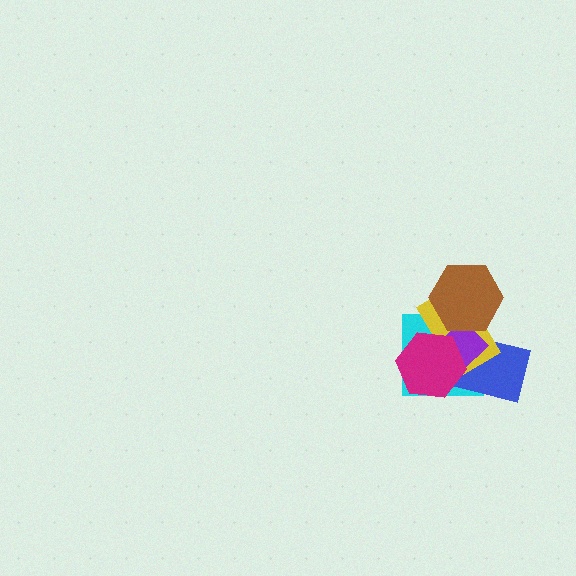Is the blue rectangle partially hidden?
Yes, it is partially covered by another shape.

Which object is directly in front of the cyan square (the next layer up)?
The blue rectangle is directly in front of the cyan square.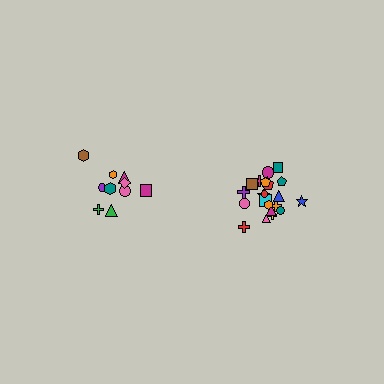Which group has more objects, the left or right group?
The right group.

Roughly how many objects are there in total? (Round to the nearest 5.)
Roughly 30 objects in total.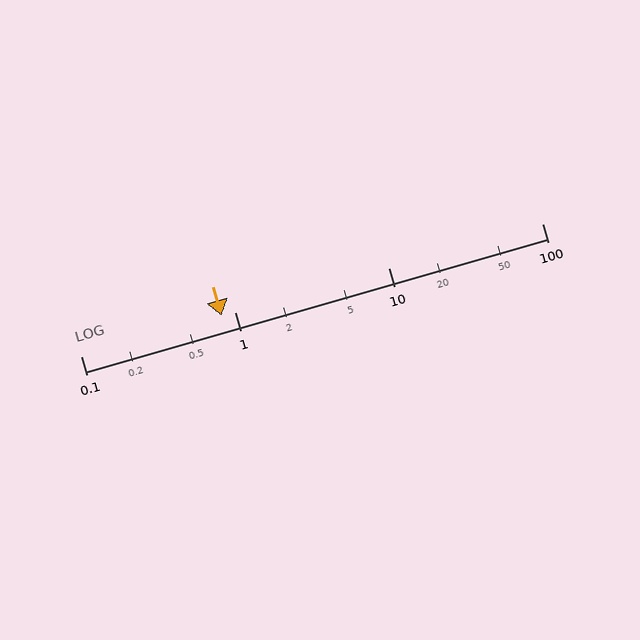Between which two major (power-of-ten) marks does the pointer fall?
The pointer is between 0.1 and 1.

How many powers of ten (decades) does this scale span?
The scale spans 3 decades, from 0.1 to 100.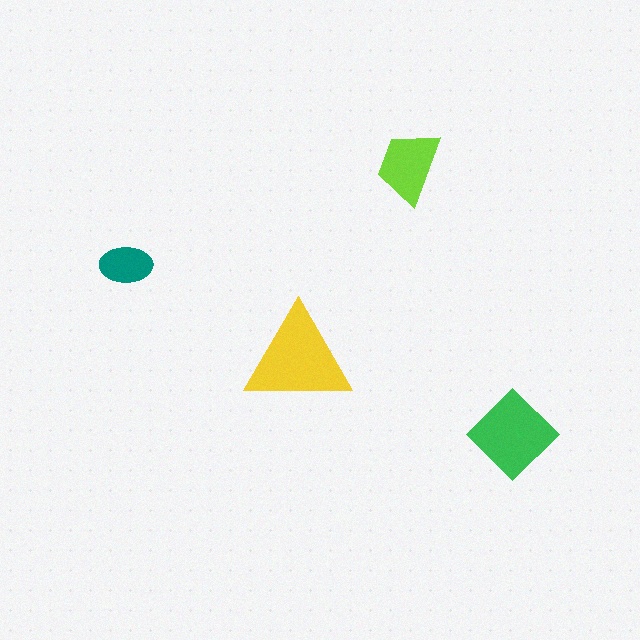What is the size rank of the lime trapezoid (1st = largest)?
3rd.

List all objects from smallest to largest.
The teal ellipse, the lime trapezoid, the green diamond, the yellow triangle.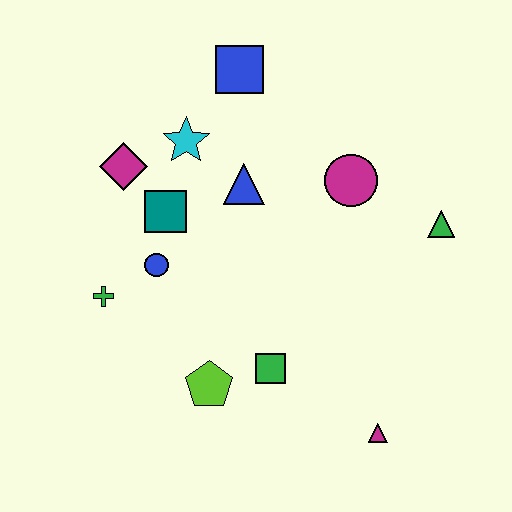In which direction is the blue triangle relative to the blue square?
The blue triangle is below the blue square.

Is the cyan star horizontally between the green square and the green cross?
Yes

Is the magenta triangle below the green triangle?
Yes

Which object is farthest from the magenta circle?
The green cross is farthest from the magenta circle.